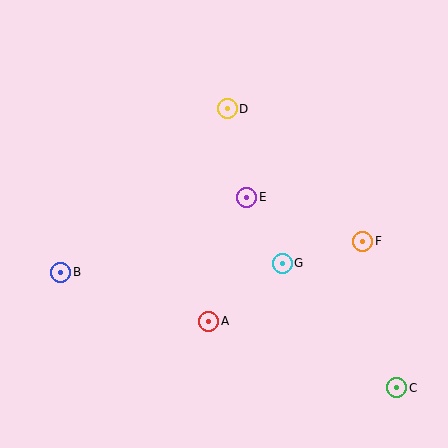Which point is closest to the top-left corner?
Point D is closest to the top-left corner.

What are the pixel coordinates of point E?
Point E is at (247, 197).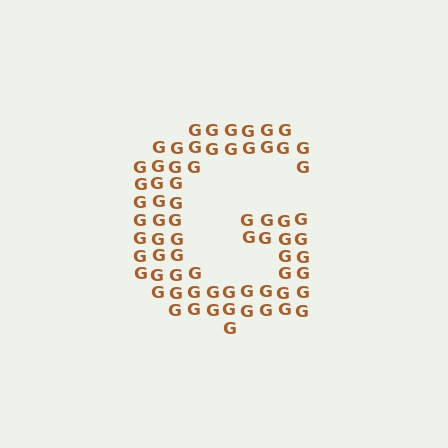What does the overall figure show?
The overall figure shows the letter G.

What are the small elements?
The small elements are letter G's.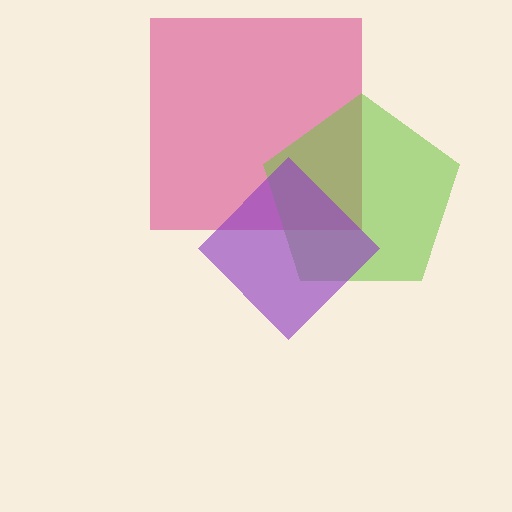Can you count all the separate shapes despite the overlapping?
Yes, there are 3 separate shapes.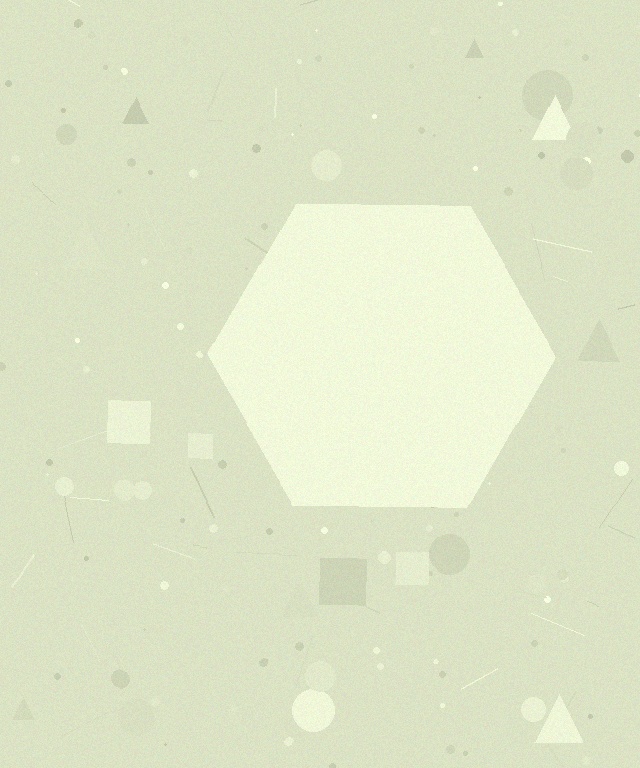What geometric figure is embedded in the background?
A hexagon is embedded in the background.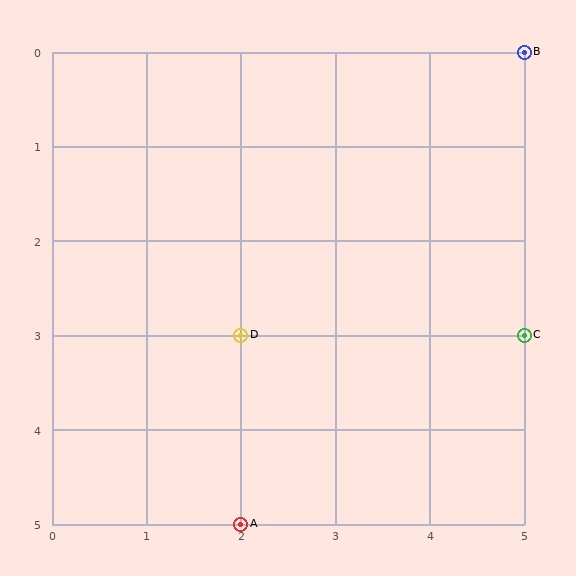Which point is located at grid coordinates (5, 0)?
Point B is at (5, 0).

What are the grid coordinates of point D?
Point D is at grid coordinates (2, 3).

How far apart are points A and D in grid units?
Points A and D are 2 rows apart.